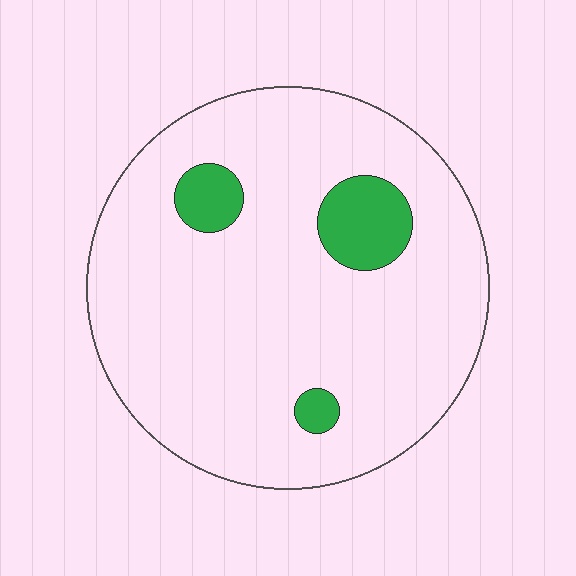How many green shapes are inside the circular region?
3.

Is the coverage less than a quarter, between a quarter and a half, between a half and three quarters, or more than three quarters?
Less than a quarter.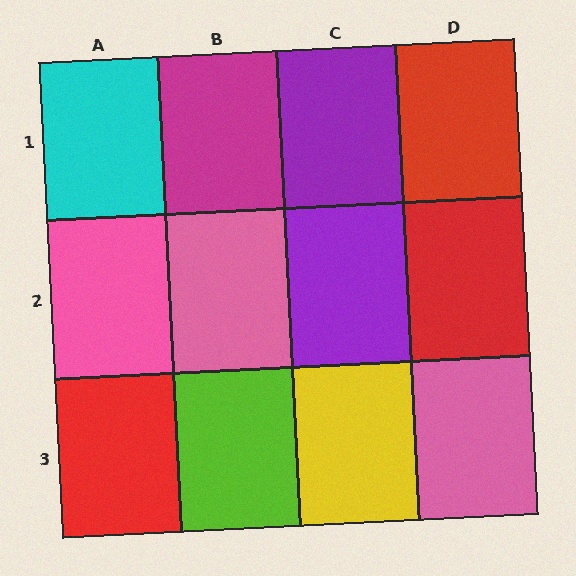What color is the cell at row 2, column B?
Pink.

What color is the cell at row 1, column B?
Magenta.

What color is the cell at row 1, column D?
Red.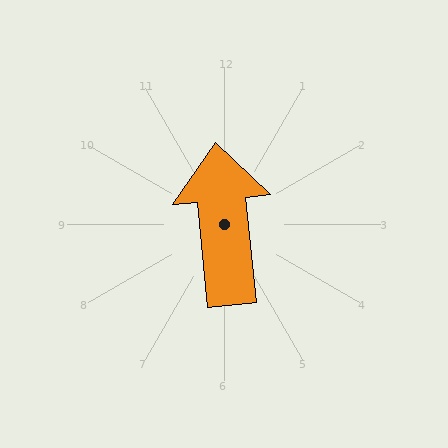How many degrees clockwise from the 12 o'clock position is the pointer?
Approximately 354 degrees.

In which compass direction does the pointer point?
North.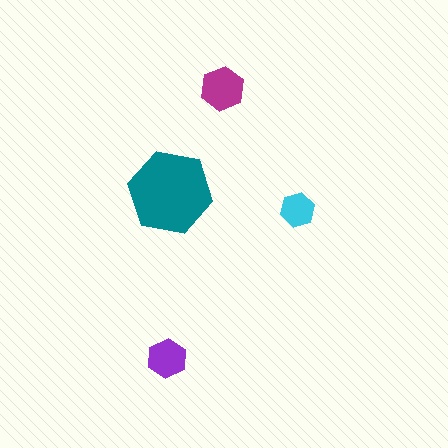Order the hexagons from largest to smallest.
the teal one, the magenta one, the purple one, the cyan one.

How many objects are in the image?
There are 4 objects in the image.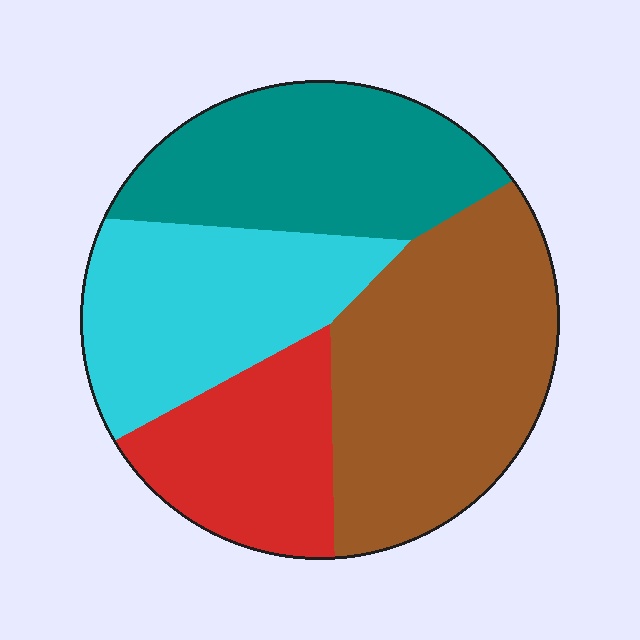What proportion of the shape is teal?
Teal covers roughly 25% of the shape.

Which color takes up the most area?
Brown, at roughly 35%.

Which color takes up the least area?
Red, at roughly 20%.